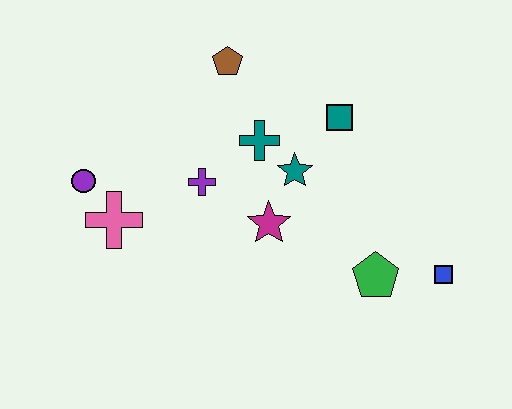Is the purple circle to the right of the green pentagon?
No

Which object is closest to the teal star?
The teal cross is closest to the teal star.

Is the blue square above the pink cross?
No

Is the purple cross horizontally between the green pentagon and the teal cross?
No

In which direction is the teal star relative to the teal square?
The teal star is below the teal square.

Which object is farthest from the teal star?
The purple circle is farthest from the teal star.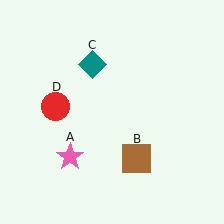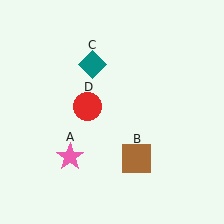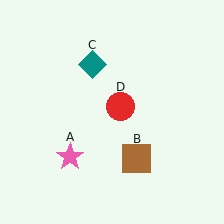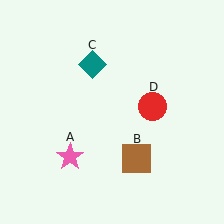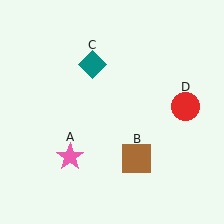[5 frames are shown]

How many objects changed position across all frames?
1 object changed position: red circle (object D).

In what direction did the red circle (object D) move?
The red circle (object D) moved right.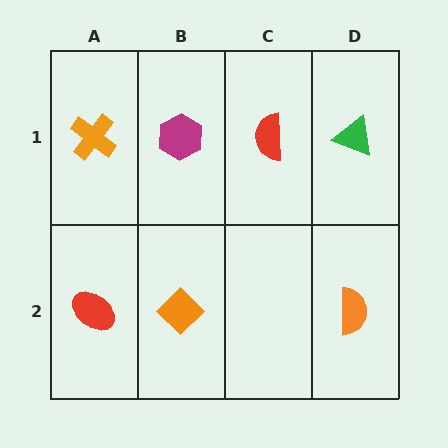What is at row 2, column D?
An orange semicircle.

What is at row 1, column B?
A magenta hexagon.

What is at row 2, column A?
A red ellipse.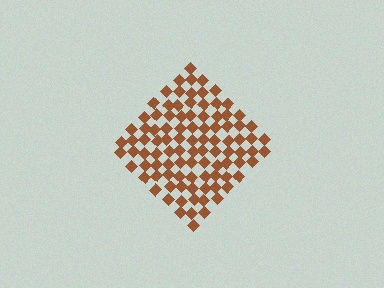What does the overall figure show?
The overall figure shows a diamond.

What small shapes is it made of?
It is made of small diamonds.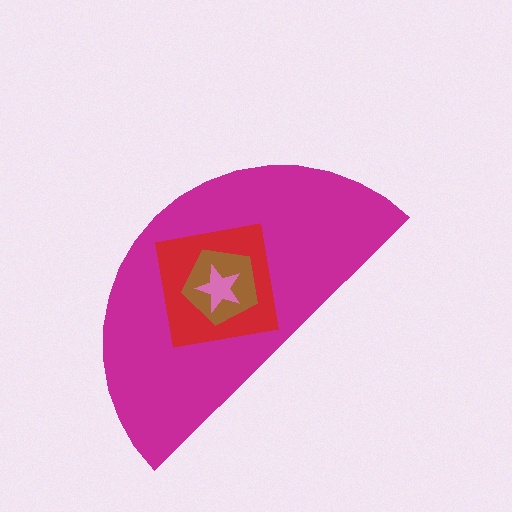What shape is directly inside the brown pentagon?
The pink star.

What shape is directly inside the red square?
The brown pentagon.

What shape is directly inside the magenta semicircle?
The red square.